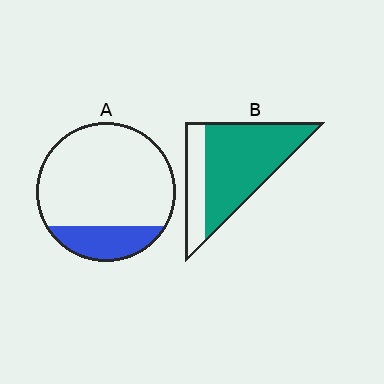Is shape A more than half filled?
No.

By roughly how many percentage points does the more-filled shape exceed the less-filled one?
By roughly 55 percentage points (B over A).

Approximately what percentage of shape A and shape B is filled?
A is approximately 20% and B is approximately 75%.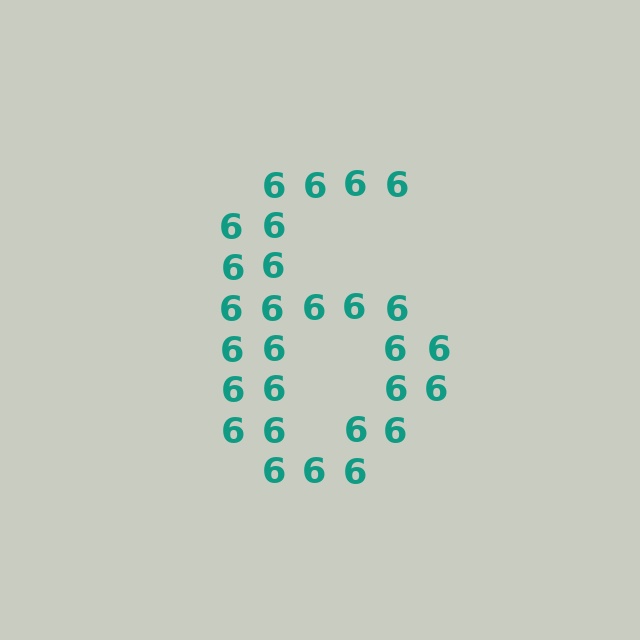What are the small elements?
The small elements are digit 6's.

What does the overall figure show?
The overall figure shows the digit 6.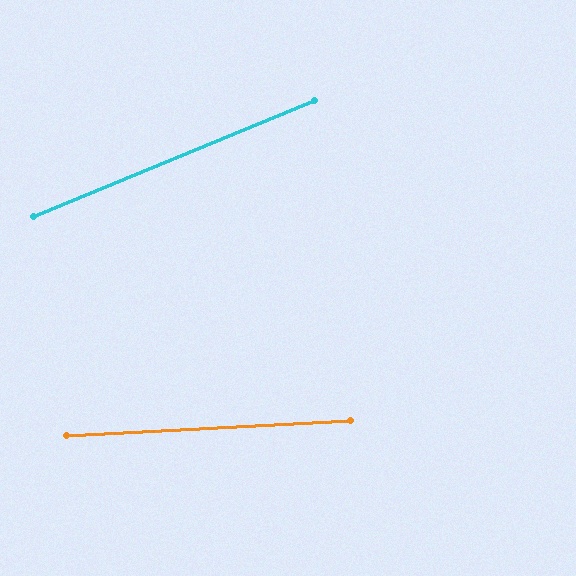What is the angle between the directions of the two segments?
Approximately 20 degrees.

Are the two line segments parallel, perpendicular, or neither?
Neither parallel nor perpendicular — they differ by about 20°.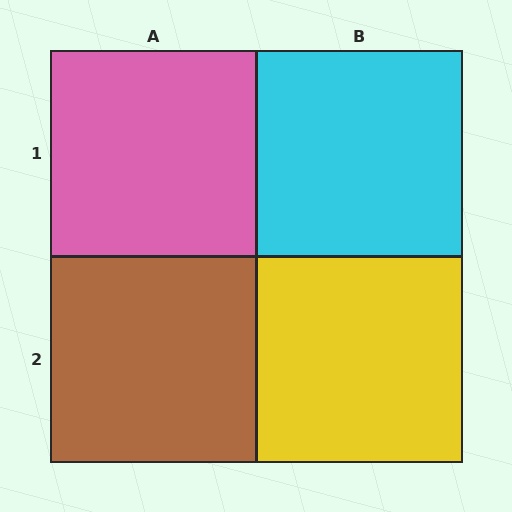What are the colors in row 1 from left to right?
Pink, cyan.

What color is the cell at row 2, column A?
Brown.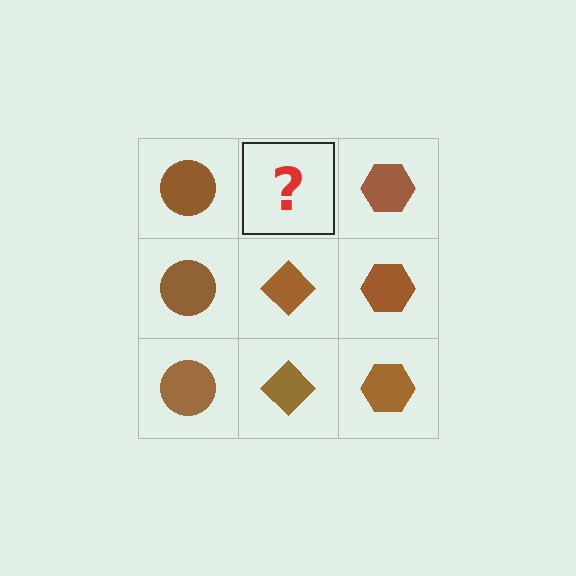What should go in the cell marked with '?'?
The missing cell should contain a brown diamond.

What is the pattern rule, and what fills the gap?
The rule is that each column has a consistent shape. The gap should be filled with a brown diamond.